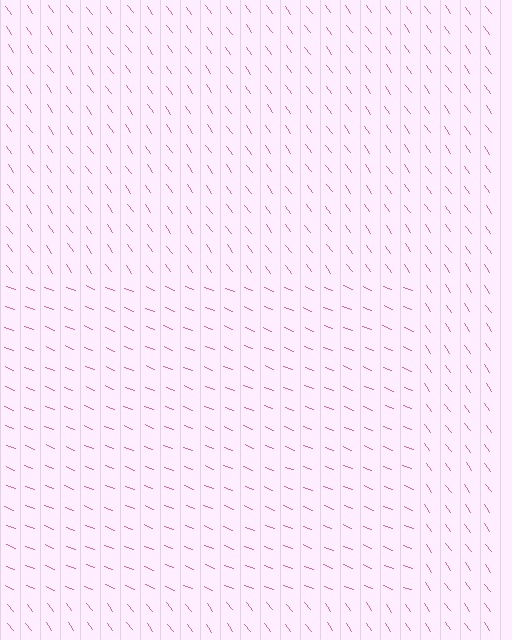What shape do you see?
I see a rectangle.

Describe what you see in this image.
The image is filled with small pink line segments. A rectangle region in the image has lines oriented differently from the surrounding lines, creating a visible texture boundary.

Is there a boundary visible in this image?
Yes, there is a texture boundary formed by a change in line orientation.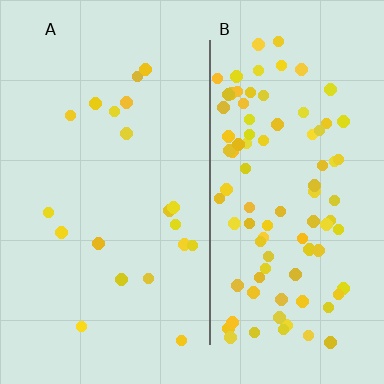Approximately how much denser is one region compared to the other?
Approximately 4.8× — region B over region A.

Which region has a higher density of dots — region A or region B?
B (the right).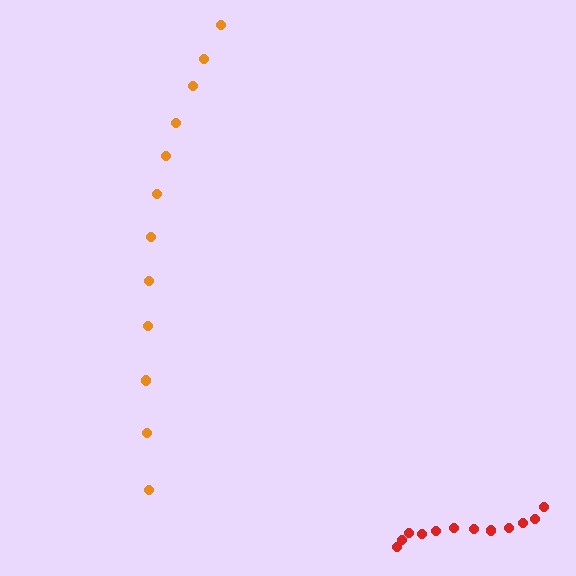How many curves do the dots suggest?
There are 2 distinct paths.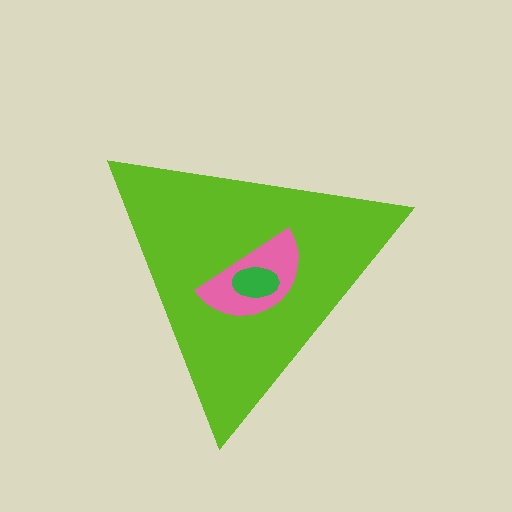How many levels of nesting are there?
3.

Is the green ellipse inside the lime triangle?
Yes.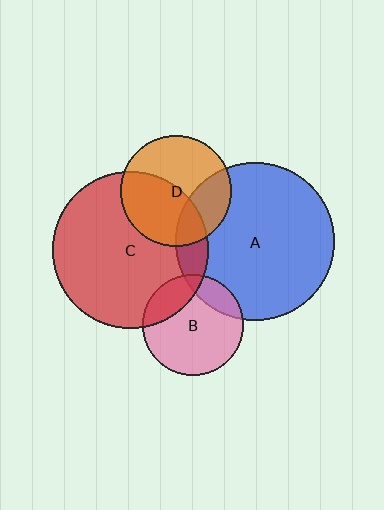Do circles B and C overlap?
Yes.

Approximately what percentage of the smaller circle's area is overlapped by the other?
Approximately 20%.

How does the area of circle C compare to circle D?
Approximately 2.0 times.